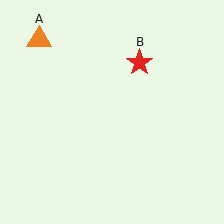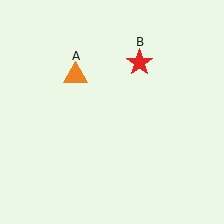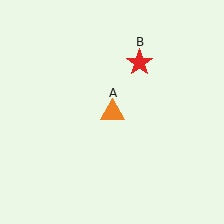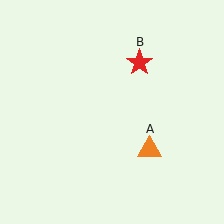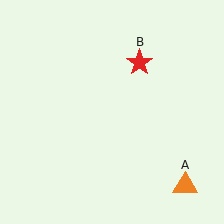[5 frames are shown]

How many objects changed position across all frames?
1 object changed position: orange triangle (object A).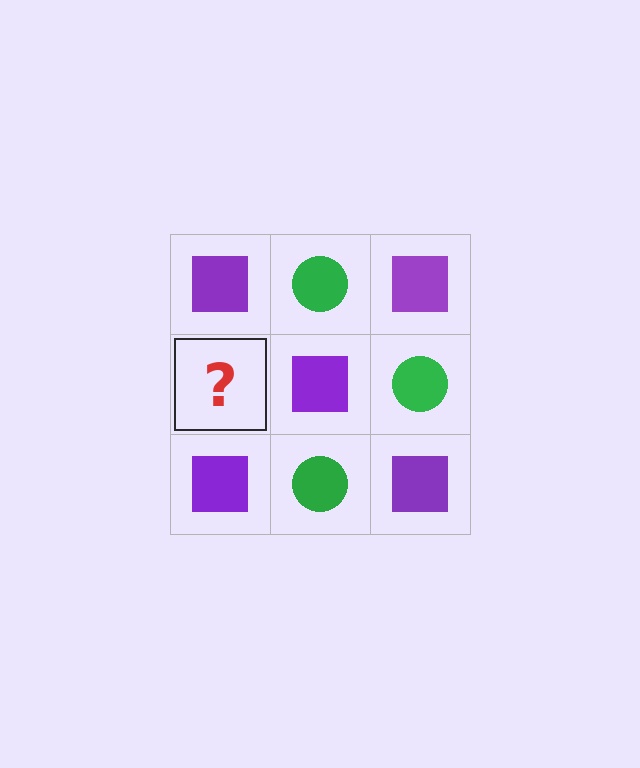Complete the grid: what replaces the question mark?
The question mark should be replaced with a green circle.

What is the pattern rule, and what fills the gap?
The rule is that it alternates purple square and green circle in a checkerboard pattern. The gap should be filled with a green circle.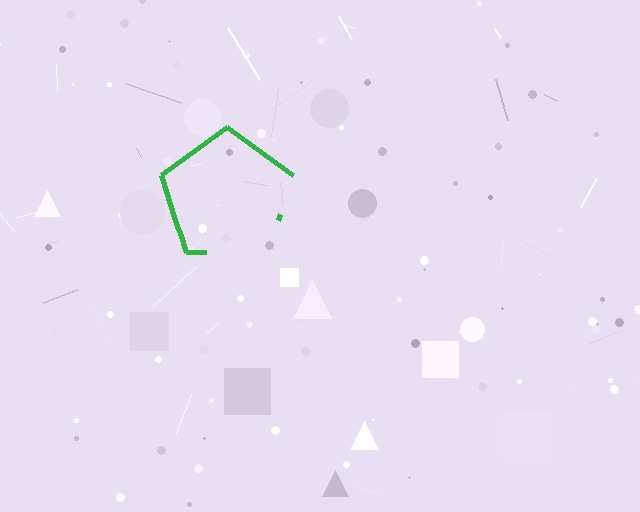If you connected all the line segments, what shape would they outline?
They would outline a pentagon.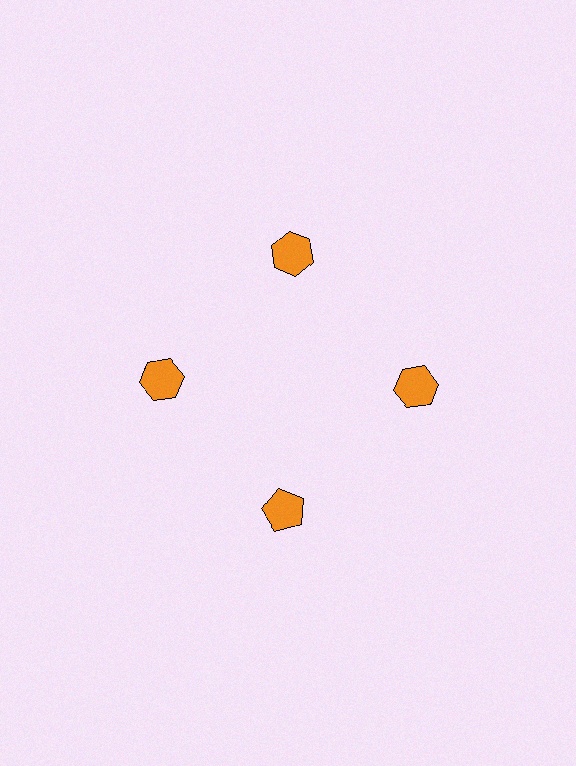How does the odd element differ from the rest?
It has a different shape: pentagon instead of hexagon.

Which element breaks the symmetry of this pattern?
The orange pentagon at roughly the 6 o'clock position breaks the symmetry. All other shapes are orange hexagons.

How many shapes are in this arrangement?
There are 4 shapes arranged in a ring pattern.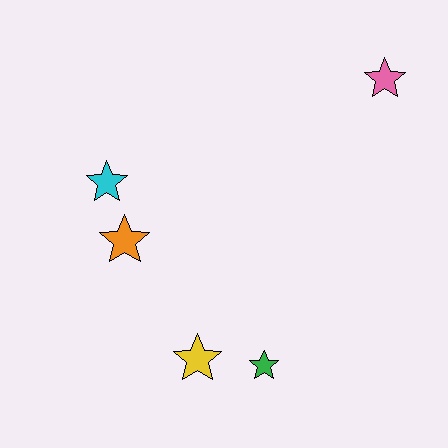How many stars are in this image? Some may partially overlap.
There are 5 stars.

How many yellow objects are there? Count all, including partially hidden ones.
There is 1 yellow object.